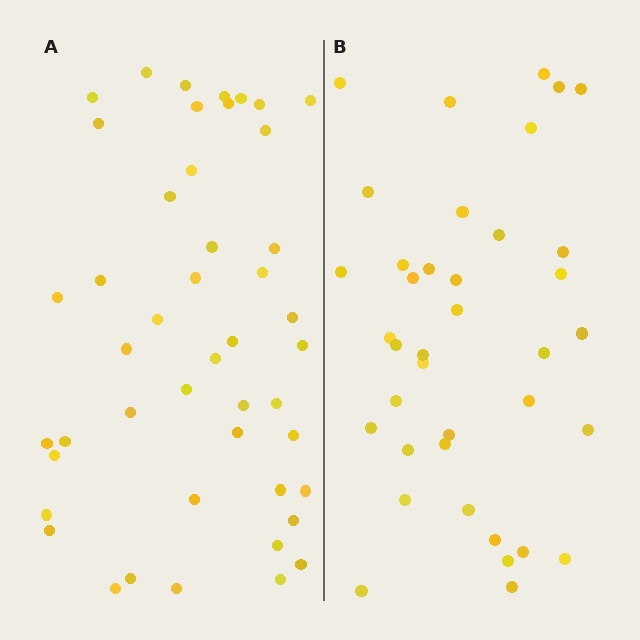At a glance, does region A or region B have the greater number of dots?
Region A (the left region) has more dots.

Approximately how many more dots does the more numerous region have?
Region A has roughly 8 or so more dots than region B.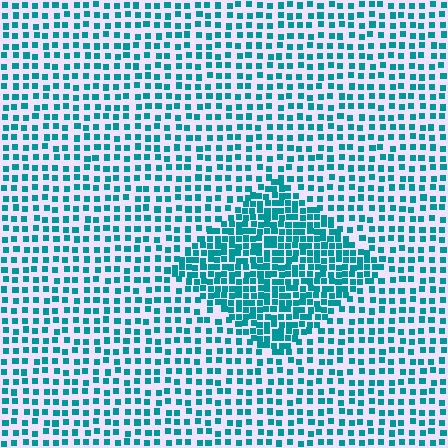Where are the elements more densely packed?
The elements are more densely packed inside the diamond boundary.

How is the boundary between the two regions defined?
The boundary is defined by a change in element density (approximately 2.0x ratio). All elements are the same color, size, and shape.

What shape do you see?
I see a diamond.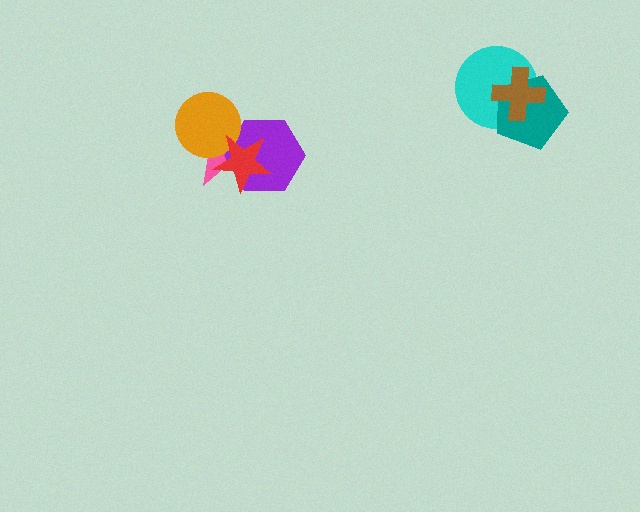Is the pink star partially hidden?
Yes, it is partially covered by another shape.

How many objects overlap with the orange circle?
3 objects overlap with the orange circle.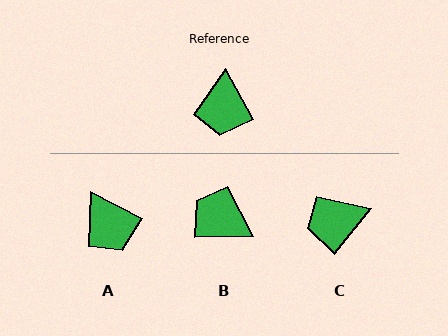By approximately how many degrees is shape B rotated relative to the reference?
Approximately 118 degrees clockwise.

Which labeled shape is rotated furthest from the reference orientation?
B, about 118 degrees away.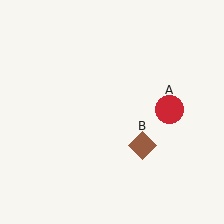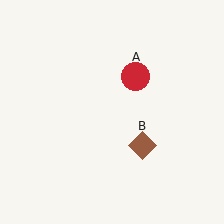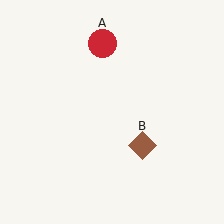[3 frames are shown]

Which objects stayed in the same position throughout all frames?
Brown diamond (object B) remained stationary.